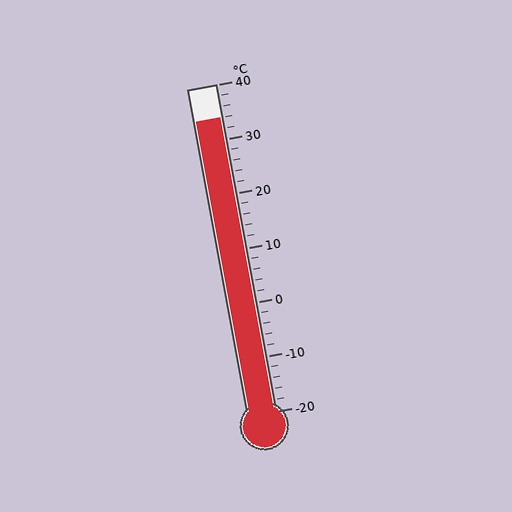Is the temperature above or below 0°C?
The temperature is above 0°C.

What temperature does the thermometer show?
The thermometer shows approximately 34°C.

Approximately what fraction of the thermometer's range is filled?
The thermometer is filled to approximately 90% of its range.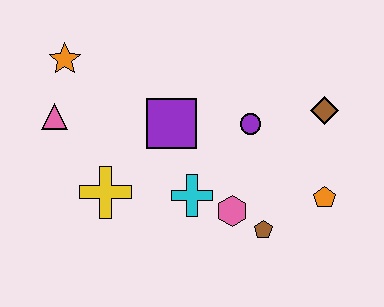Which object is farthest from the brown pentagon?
The orange star is farthest from the brown pentagon.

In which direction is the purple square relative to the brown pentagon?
The purple square is above the brown pentagon.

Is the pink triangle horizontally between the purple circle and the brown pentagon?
No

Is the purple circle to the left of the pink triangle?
No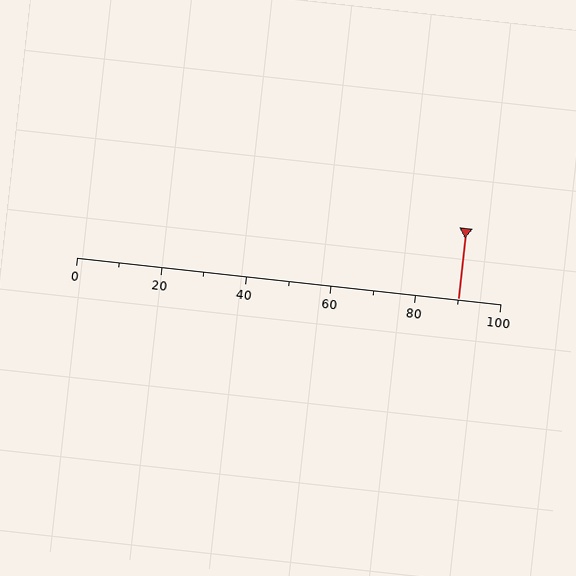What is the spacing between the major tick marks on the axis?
The major ticks are spaced 20 apart.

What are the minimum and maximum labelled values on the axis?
The axis runs from 0 to 100.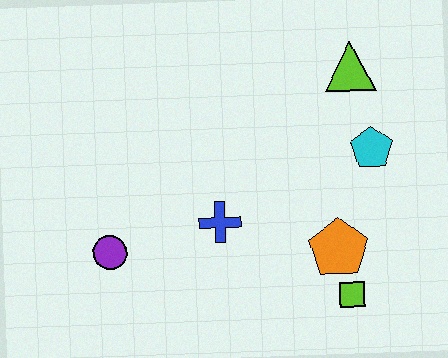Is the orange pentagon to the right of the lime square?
No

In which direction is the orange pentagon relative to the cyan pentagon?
The orange pentagon is below the cyan pentagon.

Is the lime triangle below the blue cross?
No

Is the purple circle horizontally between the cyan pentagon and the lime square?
No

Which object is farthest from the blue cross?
The lime triangle is farthest from the blue cross.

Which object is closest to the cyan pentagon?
The lime triangle is closest to the cyan pentagon.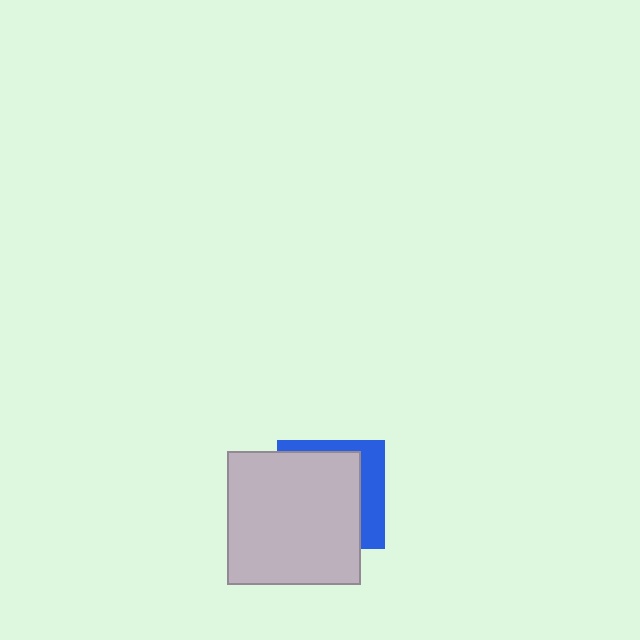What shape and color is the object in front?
The object in front is a light gray square.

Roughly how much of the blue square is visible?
A small part of it is visible (roughly 31%).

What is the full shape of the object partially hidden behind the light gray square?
The partially hidden object is a blue square.